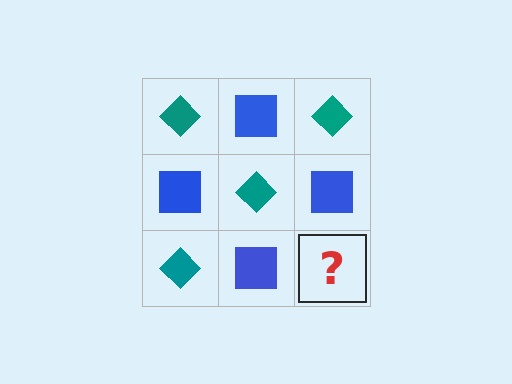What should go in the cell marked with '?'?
The missing cell should contain a teal diamond.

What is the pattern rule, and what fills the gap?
The rule is that it alternates teal diamond and blue square in a checkerboard pattern. The gap should be filled with a teal diamond.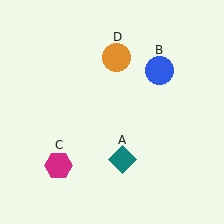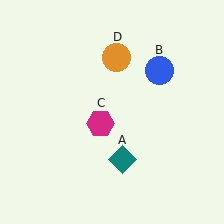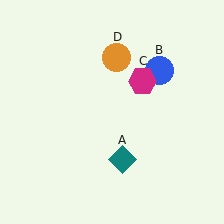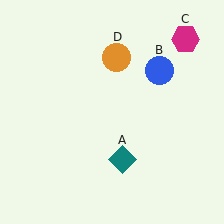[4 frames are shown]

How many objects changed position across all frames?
1 object changed position: magenta hexagon (object C).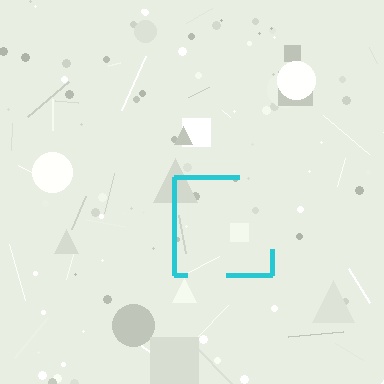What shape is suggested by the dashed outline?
The dashed outline suggests a square.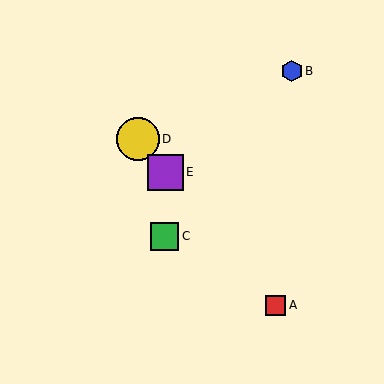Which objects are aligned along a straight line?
Objects A, D, E are aligned along a straight line.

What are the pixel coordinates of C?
Object C is at (164, 236).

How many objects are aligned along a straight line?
3 objects (A, D, E) are aligned along a straight line.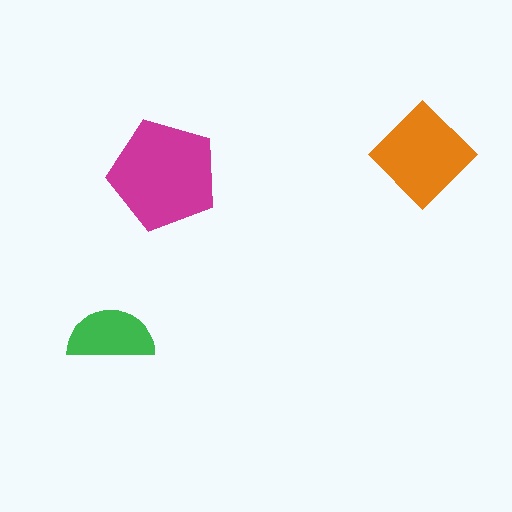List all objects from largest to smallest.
The magenta pentagon, the orange diamond, the green semicircle.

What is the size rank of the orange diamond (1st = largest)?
2nd.